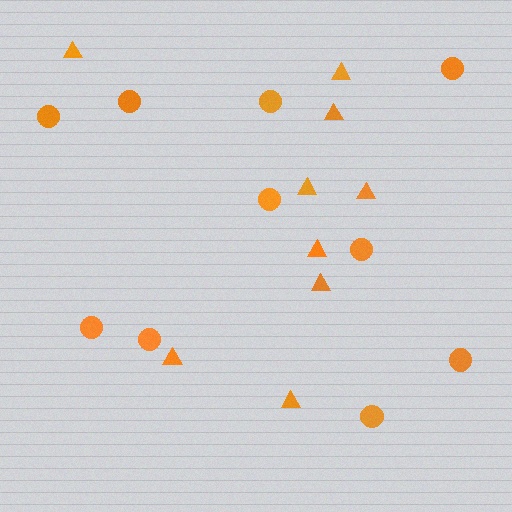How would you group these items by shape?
There are 2 groups: one group of triangles (9) and one group of circles (10).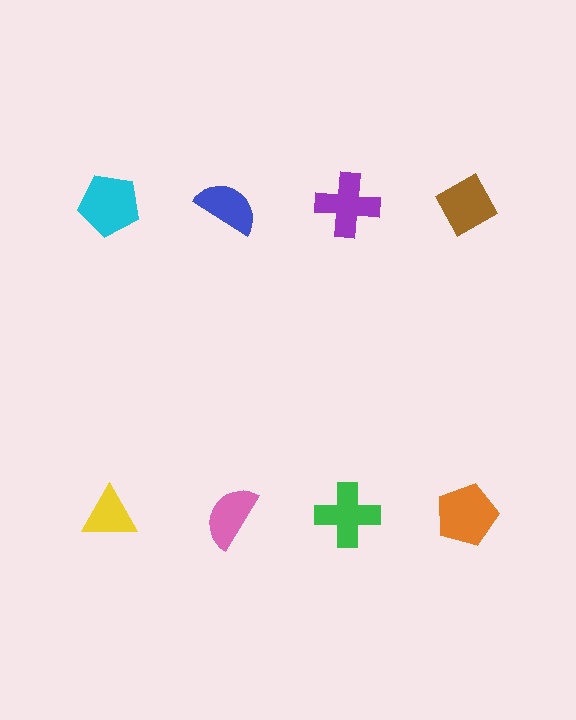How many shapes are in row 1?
4 shapes.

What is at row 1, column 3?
A purple cross.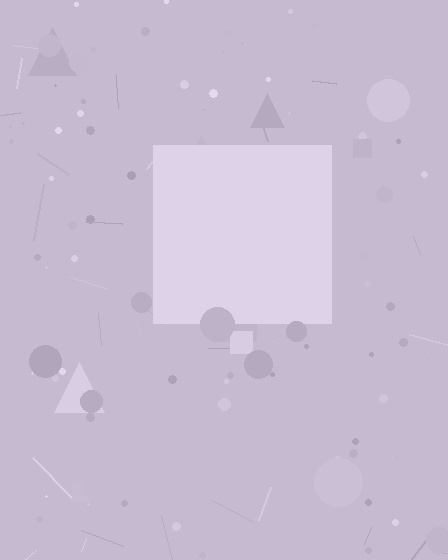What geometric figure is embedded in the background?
A square is embedded in the background.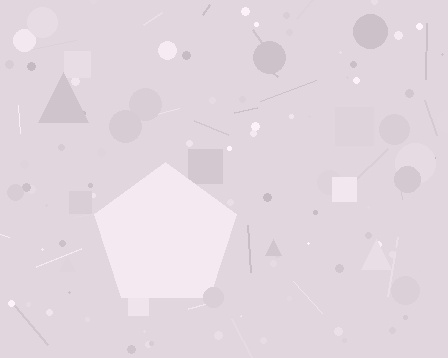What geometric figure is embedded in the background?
A pentagon is embedded in the background.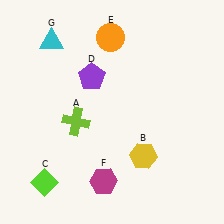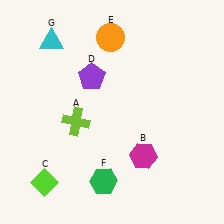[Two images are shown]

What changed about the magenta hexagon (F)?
In Image 1, F is magenta. In Image 2, it changed to green.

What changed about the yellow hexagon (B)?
In Image 1, B is yellow. In Image 2, it changed to magenta.